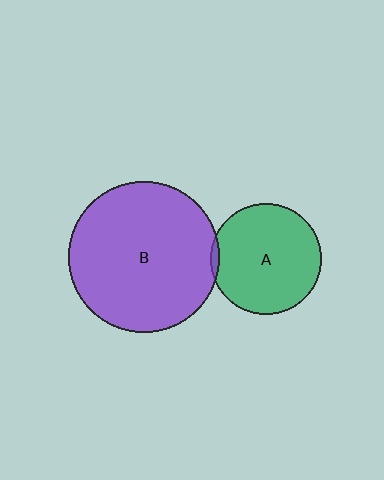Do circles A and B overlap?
Yes.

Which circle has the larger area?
Circle B (purple).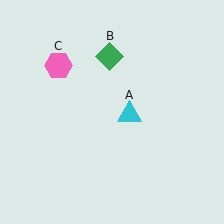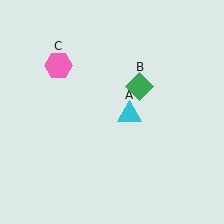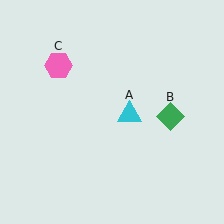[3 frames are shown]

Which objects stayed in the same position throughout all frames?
Cyan triangle (object A) and pink hexagon (object C) remained stationary.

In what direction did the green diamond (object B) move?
The green diamond (object B) moved down and to the right.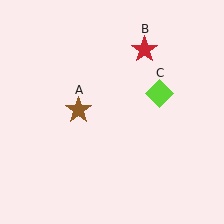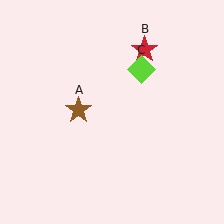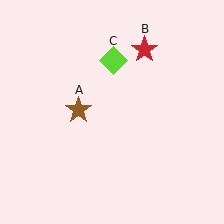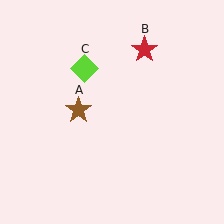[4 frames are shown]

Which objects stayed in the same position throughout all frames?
Brown star (object A) and red star (object B) remained stationary.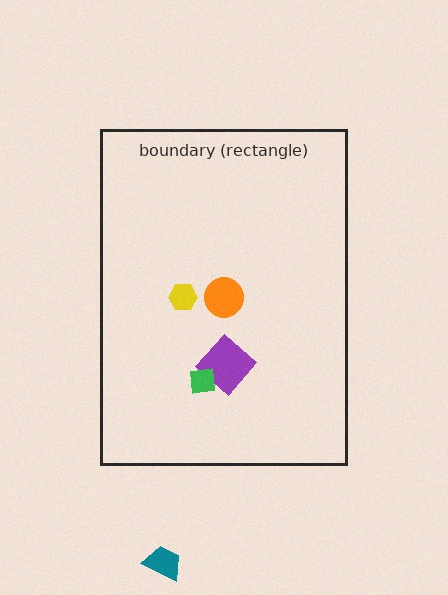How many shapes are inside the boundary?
4 inside, 1 outside.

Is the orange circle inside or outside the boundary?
Inside.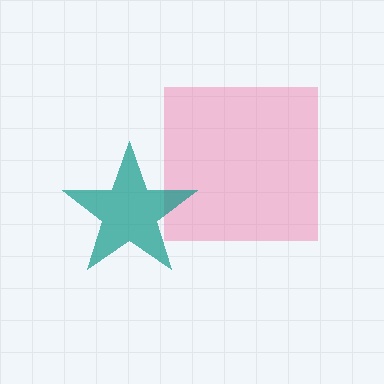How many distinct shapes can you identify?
There are 2 distinct shapes: a pink square, a teal star.